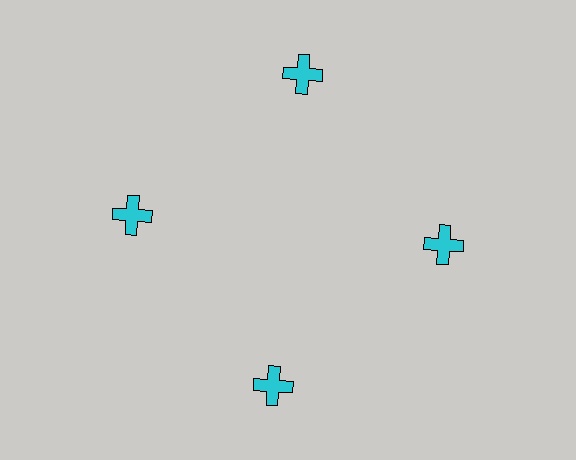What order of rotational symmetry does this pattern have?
This pattern has 4-fold rotational symmetry.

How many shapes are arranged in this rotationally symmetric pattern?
There are 4 shapes, arranged in 4 groups of 1.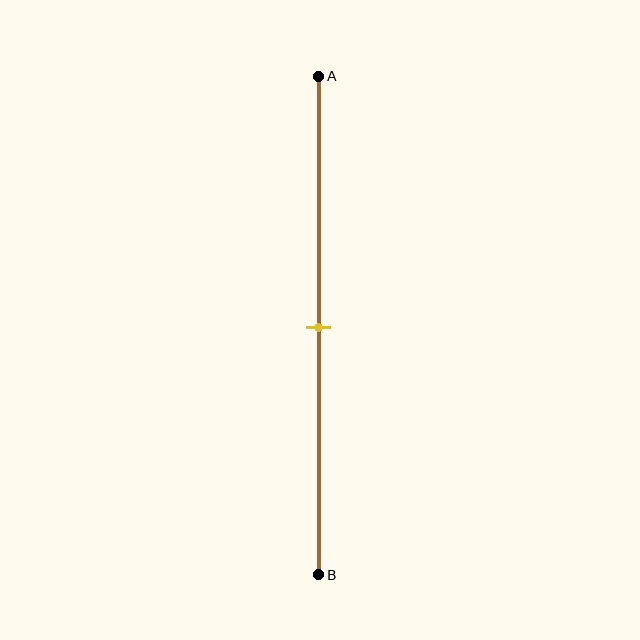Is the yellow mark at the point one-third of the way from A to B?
No, the mark is at about 50% from A, not at the 33% one-third point.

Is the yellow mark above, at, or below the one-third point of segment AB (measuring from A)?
The yellow mark is below the one-third point of segment AB.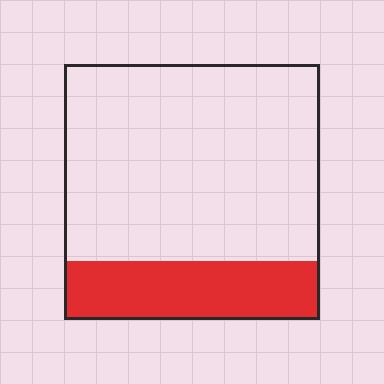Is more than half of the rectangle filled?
No.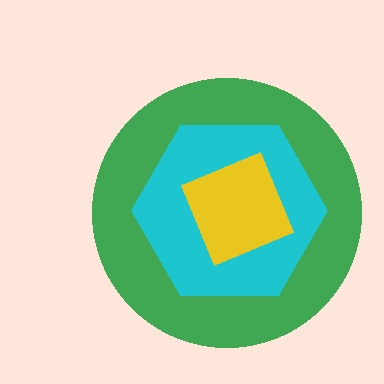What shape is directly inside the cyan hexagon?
The yellow square.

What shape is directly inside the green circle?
The cyan hexagon.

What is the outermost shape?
The green circle.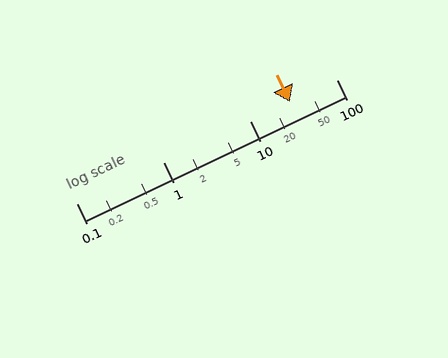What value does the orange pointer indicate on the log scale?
The pointer indicates approximately 29.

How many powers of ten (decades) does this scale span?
The scale spans 3 decades, from 0.1 to 100.